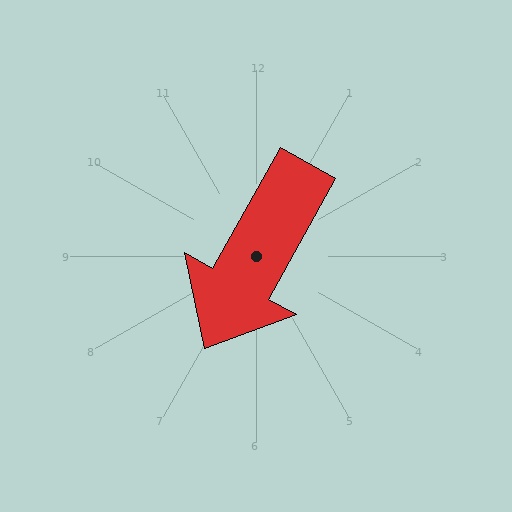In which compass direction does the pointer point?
Southwest.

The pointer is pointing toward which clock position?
Roughly 7 o'clock.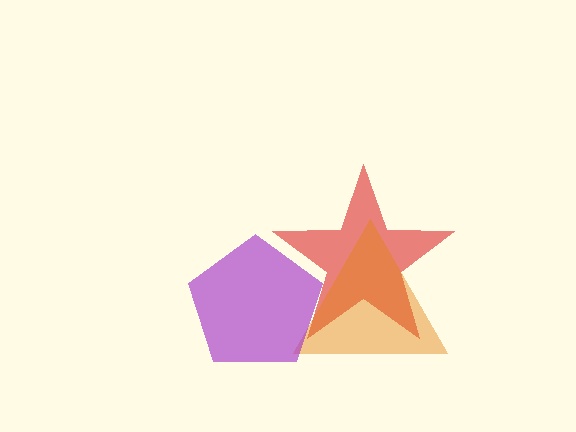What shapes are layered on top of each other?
The layered shapes are: a red star, an orange triangle, a purple pentagon.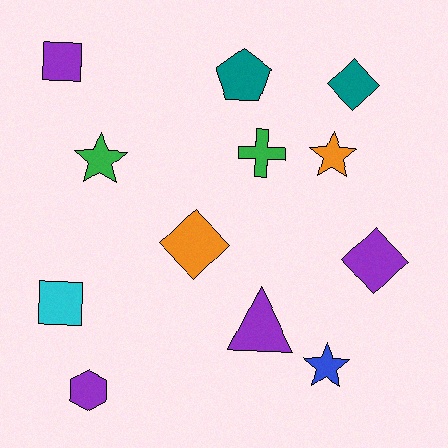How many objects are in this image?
There are 12 objects.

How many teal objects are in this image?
There are 2 teal objects.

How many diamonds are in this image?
There are 3 diamonds.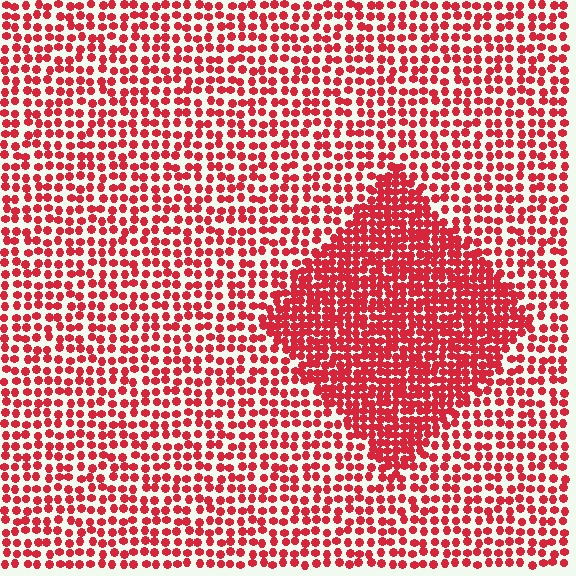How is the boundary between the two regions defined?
The boundary is defined by a change in element density (approximately 1.9x ratio). All elements are the same color, size, and shape.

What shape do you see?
I see a diamond.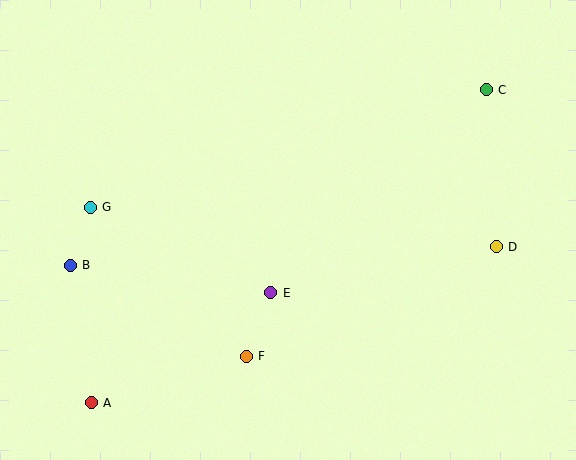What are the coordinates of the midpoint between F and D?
The midpoint between F and D is at (371, 301).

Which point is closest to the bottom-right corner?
Point D is closest to the bottom-right corner.